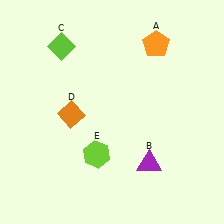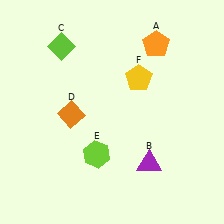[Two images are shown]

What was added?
A yellow pentagon (F) was added in Image 2.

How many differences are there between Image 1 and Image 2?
There is 1 difference between the two images.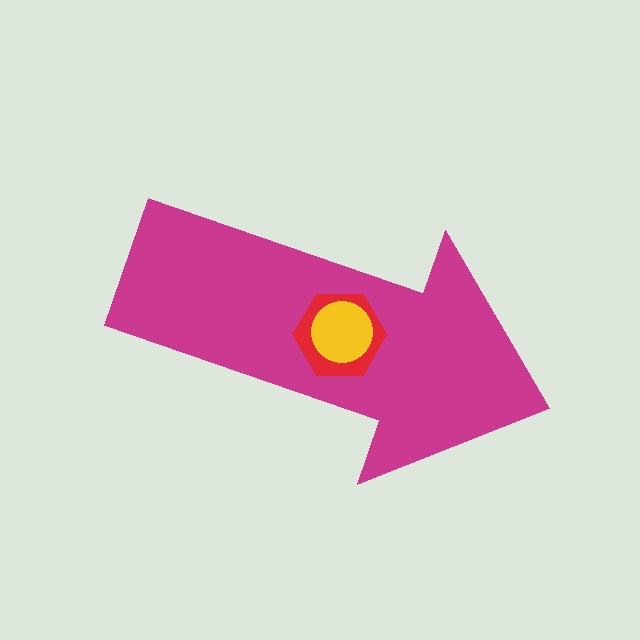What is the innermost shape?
The yellow circle.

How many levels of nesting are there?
3.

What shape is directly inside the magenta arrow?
The red hexagon.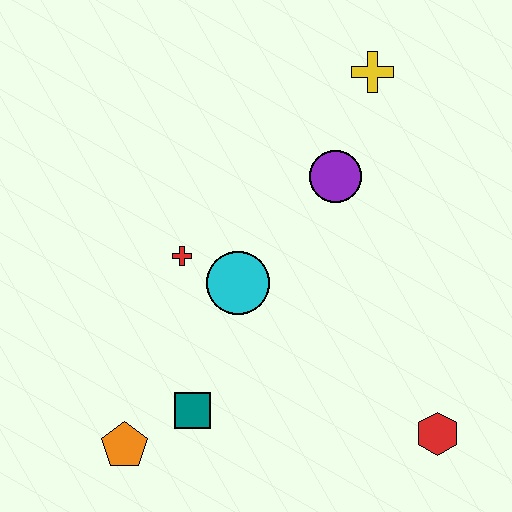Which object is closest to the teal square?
The orange pentagon is closest to the teal square.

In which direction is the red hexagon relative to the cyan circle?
The red hexagon is to the right of the cyan circle.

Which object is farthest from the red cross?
The red hexagon is farthest from the red cross.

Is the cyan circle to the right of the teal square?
Yes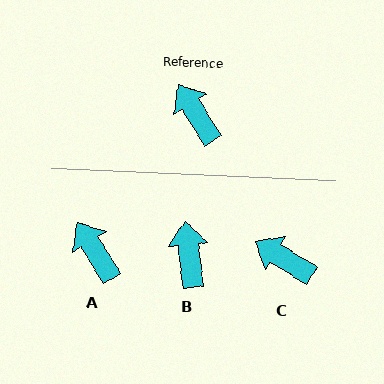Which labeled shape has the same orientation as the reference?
A.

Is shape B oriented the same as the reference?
No, it is off by about 25 degrees.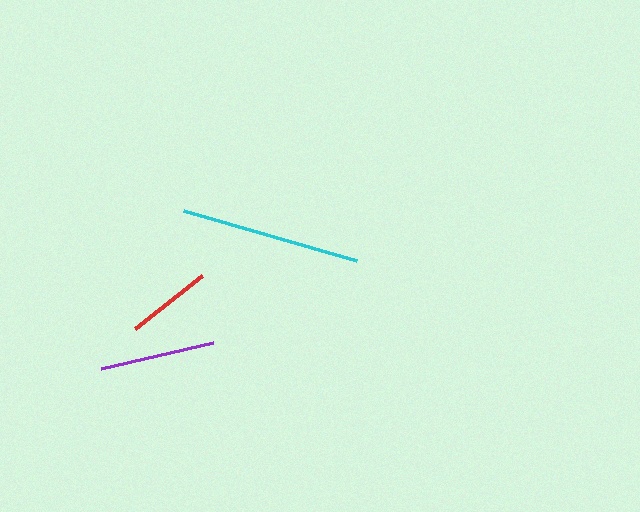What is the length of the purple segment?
The purple segment is approximately 115 pixels long.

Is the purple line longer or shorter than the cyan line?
The cyan line is longer than the purple line.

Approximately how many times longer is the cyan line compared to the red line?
The cyan line is approximately 2.1 times the length of the red line.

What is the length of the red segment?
The red segment is approximately 86 pixels long.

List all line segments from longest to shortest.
From longest to shortest: cyan, purple, red.